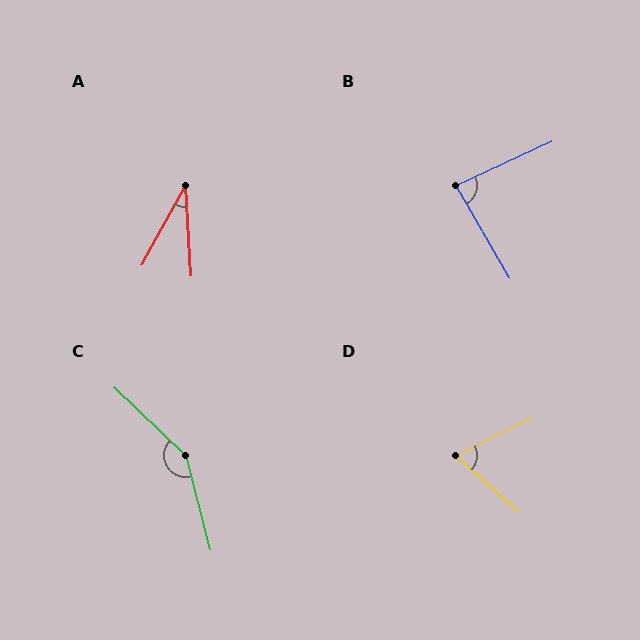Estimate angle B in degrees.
Approximately 84 degrees.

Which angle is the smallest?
A, at approximately 32 degrees.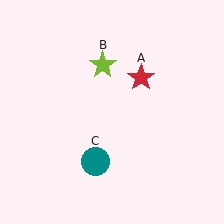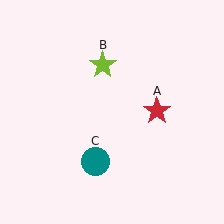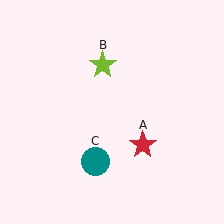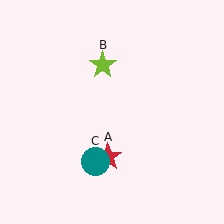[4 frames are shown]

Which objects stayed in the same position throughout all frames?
Lime star (object B) and teal circle (object C) remained stationary.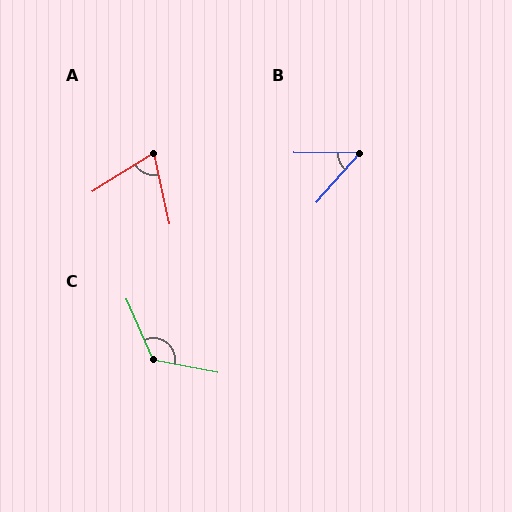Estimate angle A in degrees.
Approximately 70 degrees.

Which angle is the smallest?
B, at approximately 49 degrees.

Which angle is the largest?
C, at approximately 125 degrees.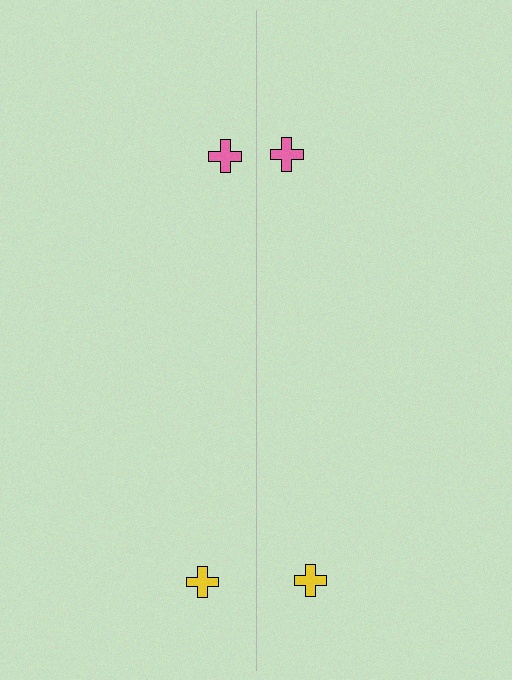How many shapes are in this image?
There are 4 shapes in this image.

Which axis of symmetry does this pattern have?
The pattern has a vertical axis of symmetry running through the center of the image.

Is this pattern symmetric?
Yes, this pattern has bilateral (reflection) symmetry.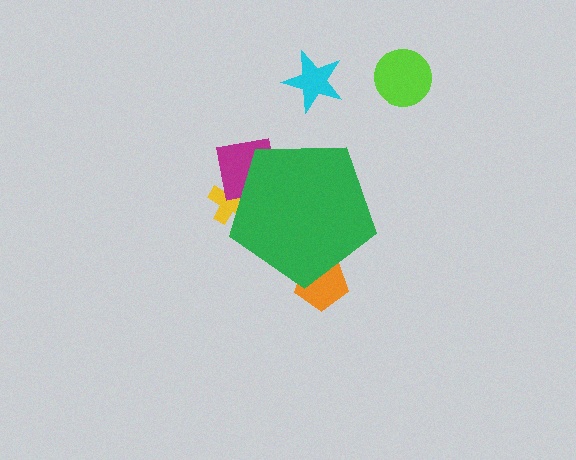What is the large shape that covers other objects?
A green pentagon.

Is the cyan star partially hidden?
No, the cyan star is fully visible.